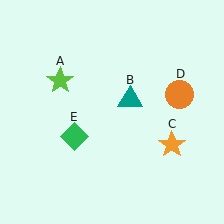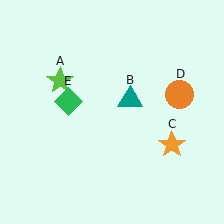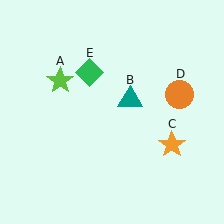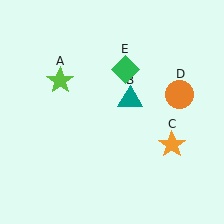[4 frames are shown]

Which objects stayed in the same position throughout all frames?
Lime star (object A) and teal triangle (object B) and orange star (object C) and orange circle (object D) remained stationary.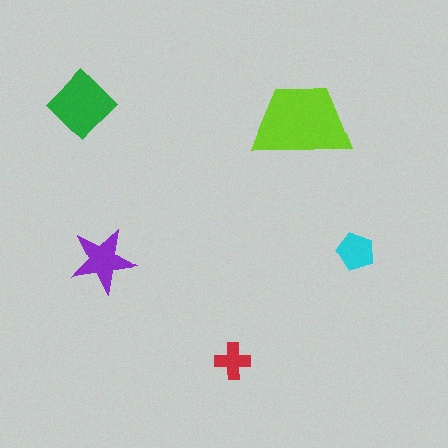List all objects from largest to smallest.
The lime trapezoid, the green diamond, the purple star, the cyan pentagon, the red cross.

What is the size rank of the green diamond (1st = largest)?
2nd.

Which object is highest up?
The green diamond is topmost.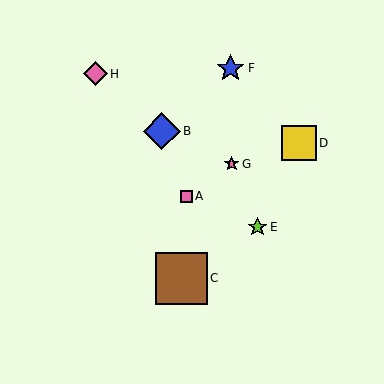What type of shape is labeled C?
Shape C is a brown square.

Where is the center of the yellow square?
The center of the yellow square is at (299, 143).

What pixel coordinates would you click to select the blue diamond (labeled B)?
Click at (162, 131) to select the blue diamond B.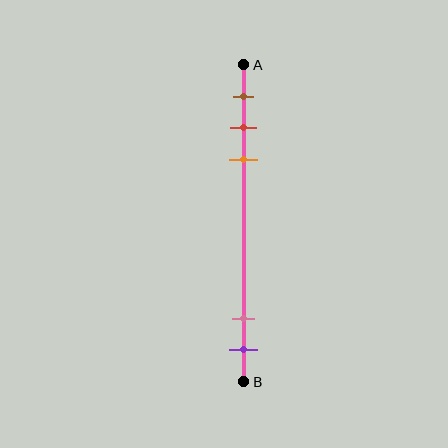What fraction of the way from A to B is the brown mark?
The brown mark is approximately 10% (0.1) of the way from A to B.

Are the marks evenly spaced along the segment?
No, the marks are not evenly spaced.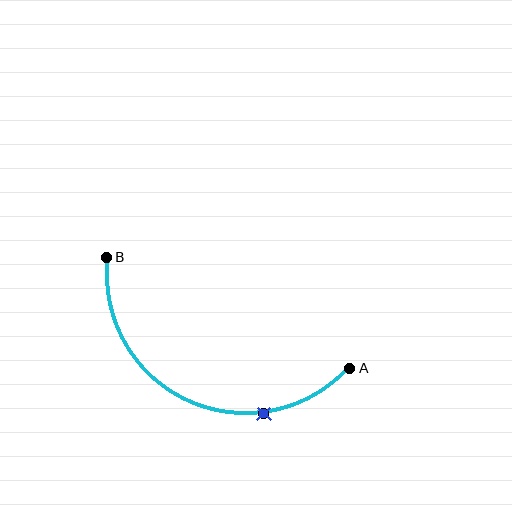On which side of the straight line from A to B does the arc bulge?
The arc bulges below the straight line connecting A and B.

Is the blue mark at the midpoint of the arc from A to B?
No. The blue mark lies on the arc but is closer to endpoint A. The arc midpoint would be at the point on the curve equidistant along the arc from both A and B.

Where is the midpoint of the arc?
The arc midpoint is the point on the curve farthest from the straight line joining A and B. It sits below that line.